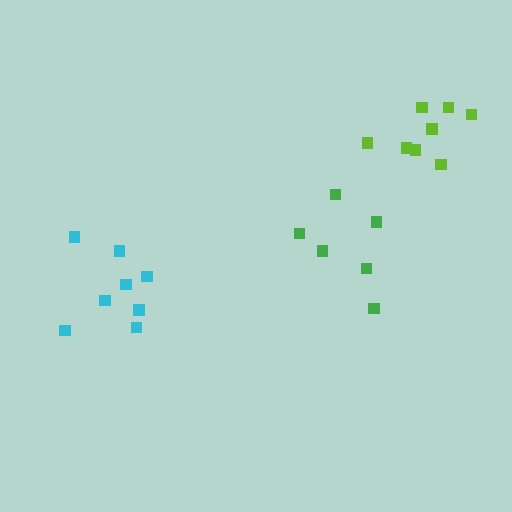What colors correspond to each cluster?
The clusters are colored: green, cyan, lime.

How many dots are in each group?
Group 1: 6 dots, Group 2: 8 dots, Group 3: 8 dots (22 total).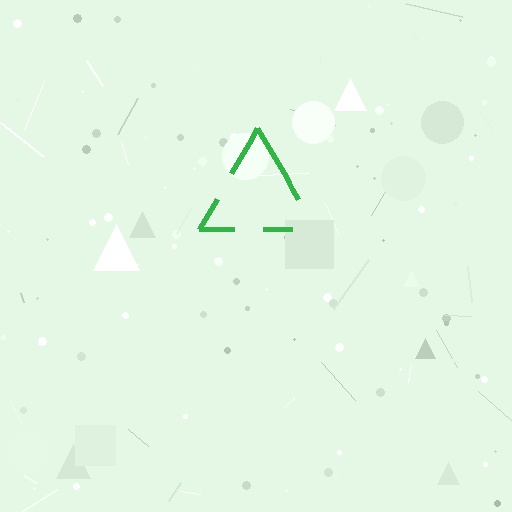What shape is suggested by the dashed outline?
The dashed outline suggests a triangle.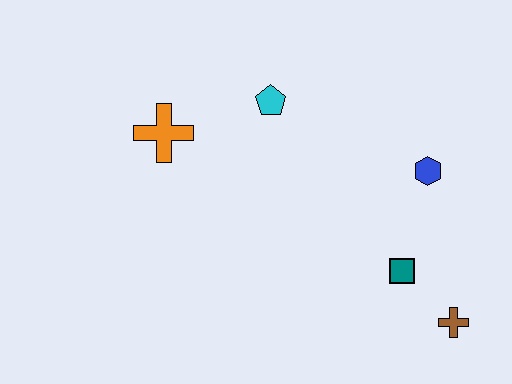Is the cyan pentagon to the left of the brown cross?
Yes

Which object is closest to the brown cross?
The teal square is closest to the brown cross.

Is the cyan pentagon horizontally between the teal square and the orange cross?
Yes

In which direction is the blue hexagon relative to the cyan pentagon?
The blue hexagon is to the right of the cyan pentagon.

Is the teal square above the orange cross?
No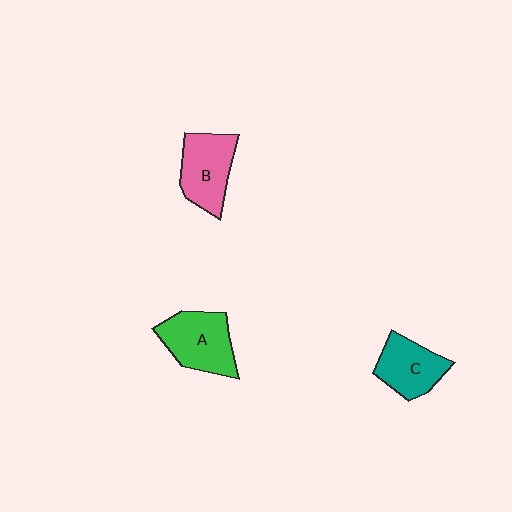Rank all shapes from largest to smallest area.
From largest to smallest: A (green), B (pink), C (teal).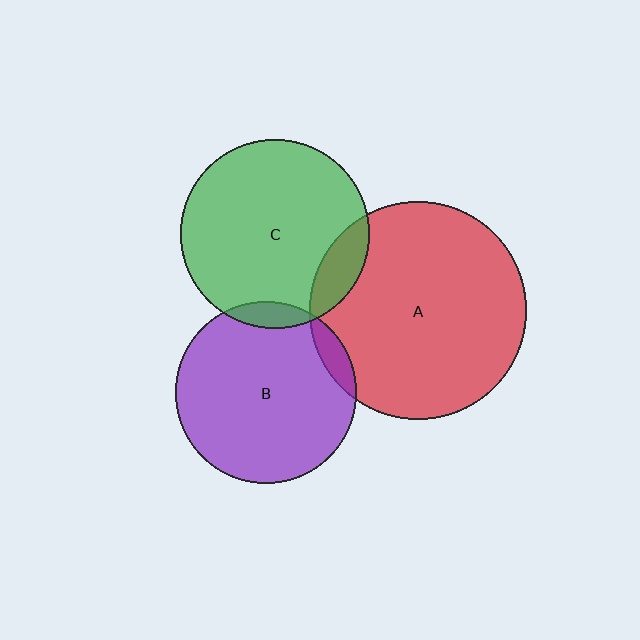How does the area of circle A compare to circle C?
Approximately 1.3 times.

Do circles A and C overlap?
Yes.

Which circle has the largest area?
Circle A (red).